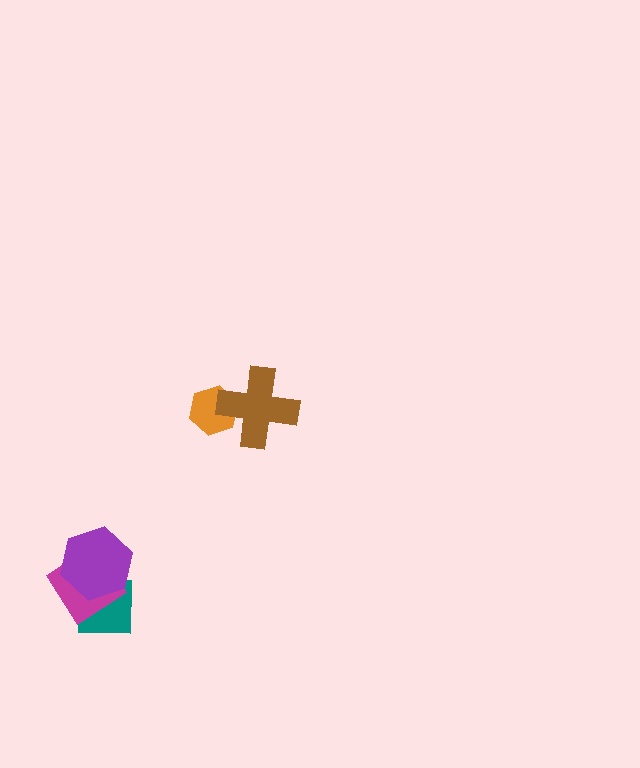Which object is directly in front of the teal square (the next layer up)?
The magenta diamond is directly in front of the teal square.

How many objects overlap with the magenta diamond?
2 objects overlap with the magenta diamond.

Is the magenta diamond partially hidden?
Yes, it is partially covered by another shape.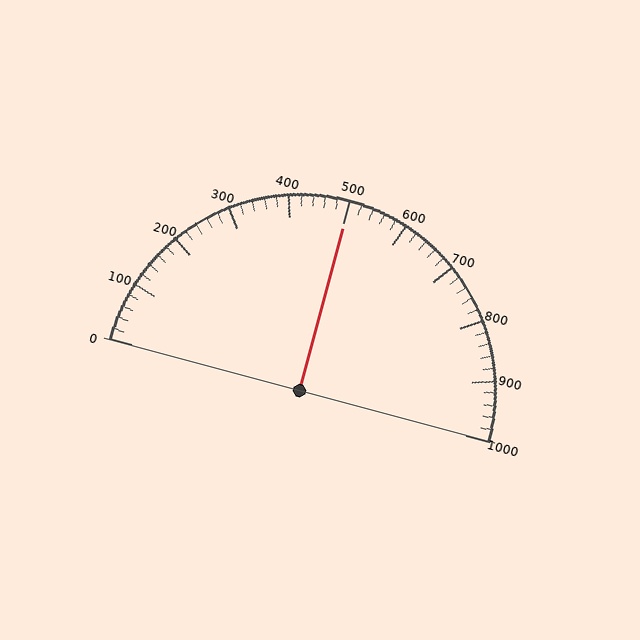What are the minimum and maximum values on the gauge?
The gauge ranges from 0 to 1000.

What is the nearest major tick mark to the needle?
The nearest major tick mark is 500.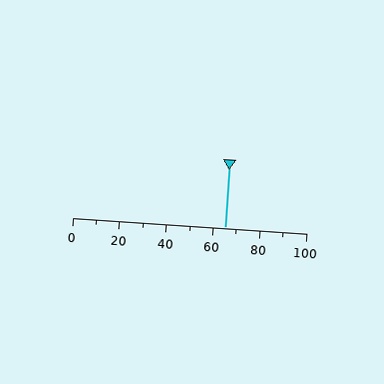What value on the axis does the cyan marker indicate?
The marker indicates approximately 65.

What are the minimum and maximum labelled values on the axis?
The axis runs from 0 to 100.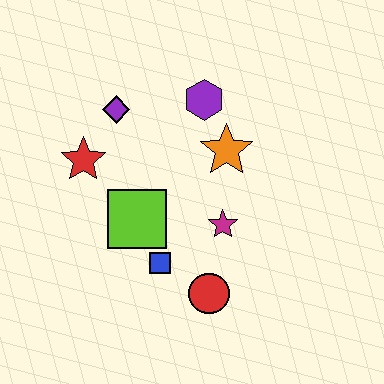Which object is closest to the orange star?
The purple hexagon is closest to the orange star.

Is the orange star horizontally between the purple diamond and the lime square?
No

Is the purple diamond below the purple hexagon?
Yes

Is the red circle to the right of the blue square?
Yes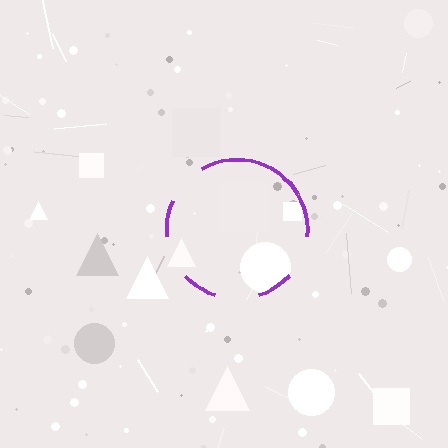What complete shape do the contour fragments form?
The contour fragments form a circle.